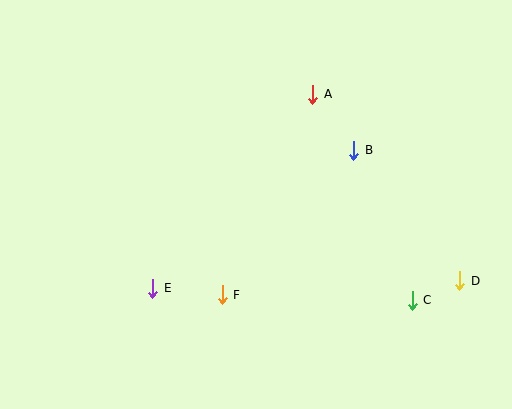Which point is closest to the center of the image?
Point F at (222, 295) is closest to the center.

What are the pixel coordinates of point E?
Point E is at (153, 288).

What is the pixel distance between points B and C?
The distance between B and C is 161 pixels.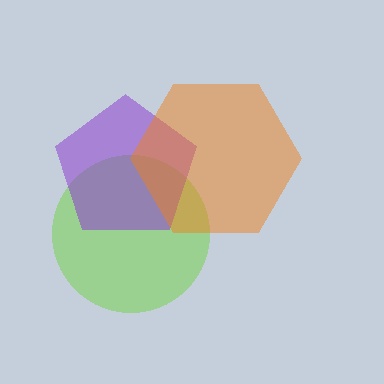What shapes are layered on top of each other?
The layered shapes are: a lime circle, a purple pentagon, an orange hexagon.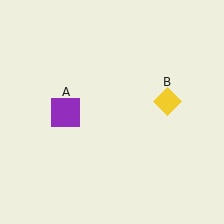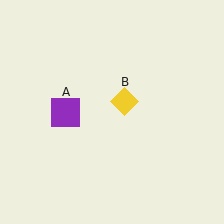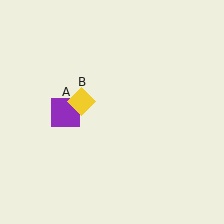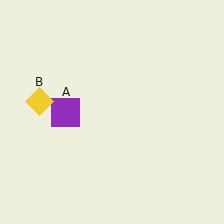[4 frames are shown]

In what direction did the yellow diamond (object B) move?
The yellow diamond (object B) moved left.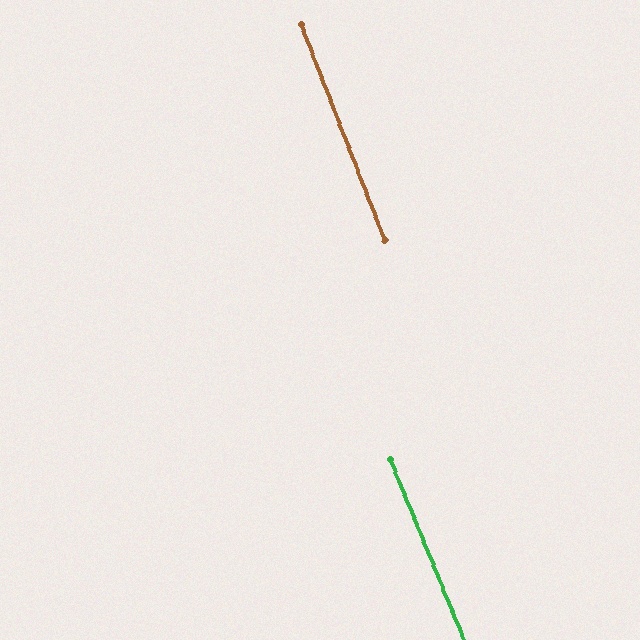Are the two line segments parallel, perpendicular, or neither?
Parallel — their directions differ by only 1.2°.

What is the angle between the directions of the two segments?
Approximately 1 degree.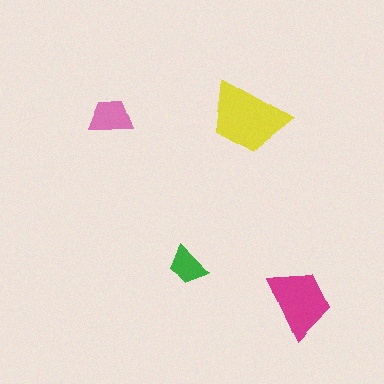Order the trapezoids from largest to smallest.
the yellow one, the magenta one, the pink one, the green one.